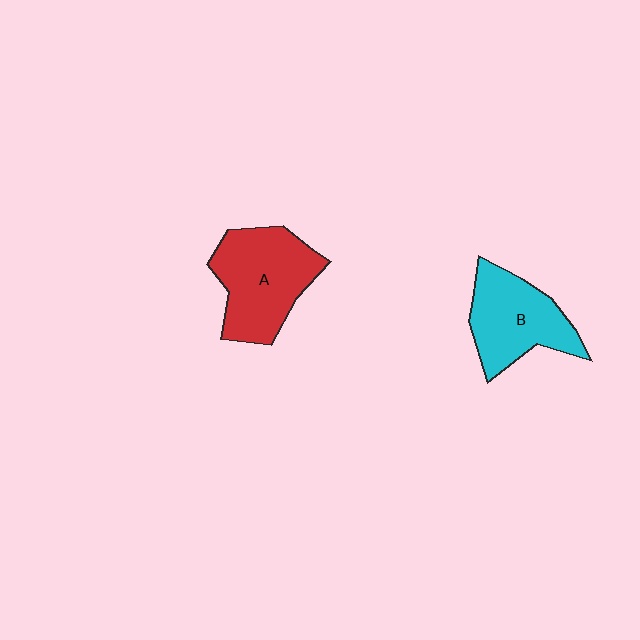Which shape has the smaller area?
Shape B (cyan).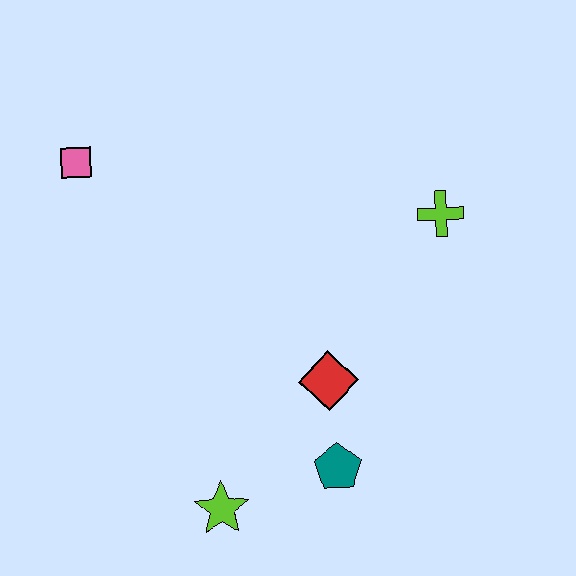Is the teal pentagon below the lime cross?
Yes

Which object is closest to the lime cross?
The red diamond is closest to the lime cross.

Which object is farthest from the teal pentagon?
The pink square is farthest from the teal pentagon.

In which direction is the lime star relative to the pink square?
The lime star is below the pink square.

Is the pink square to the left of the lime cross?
Yes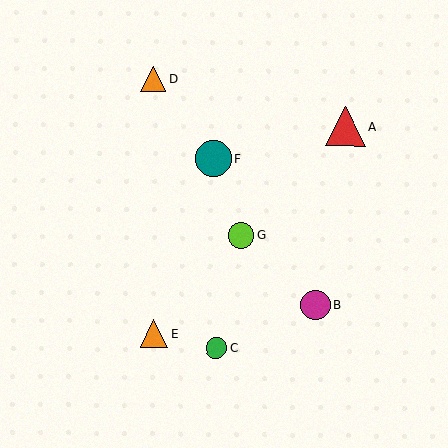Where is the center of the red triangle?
The center of the red triangle is at (346, 126).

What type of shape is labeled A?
Shape A is a red triangle.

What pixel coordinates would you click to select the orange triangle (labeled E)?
Click at (154, 334) to select the orange triangle E.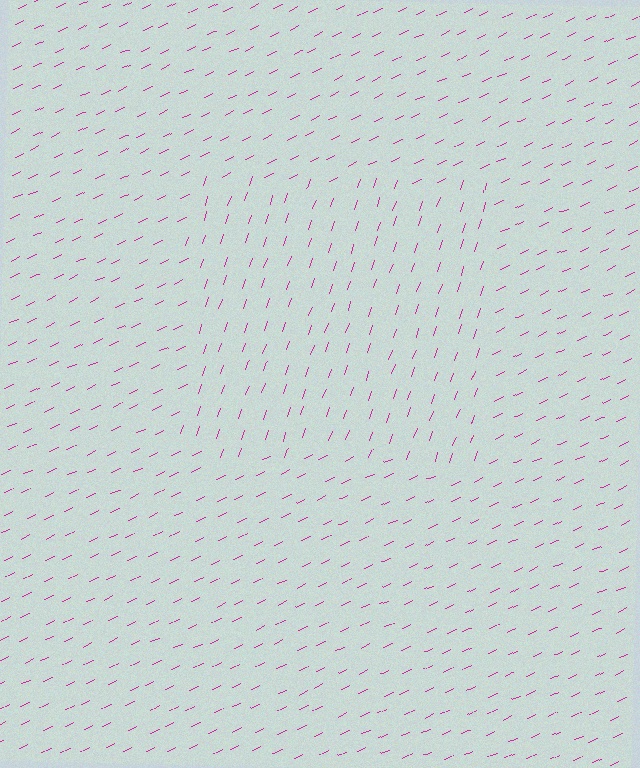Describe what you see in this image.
The image is filled with small magenta line segments. A rectangle region in the image has lines oriented differently from the surrounding lines, creating a visible texture boundary.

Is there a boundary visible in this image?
Yes, there is a texture boundary formed by a change in line orientation.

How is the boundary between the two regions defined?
The boundary is defined purely by a change in line orientation (approximately 45 degrees difference). All lines are the same color and thickness.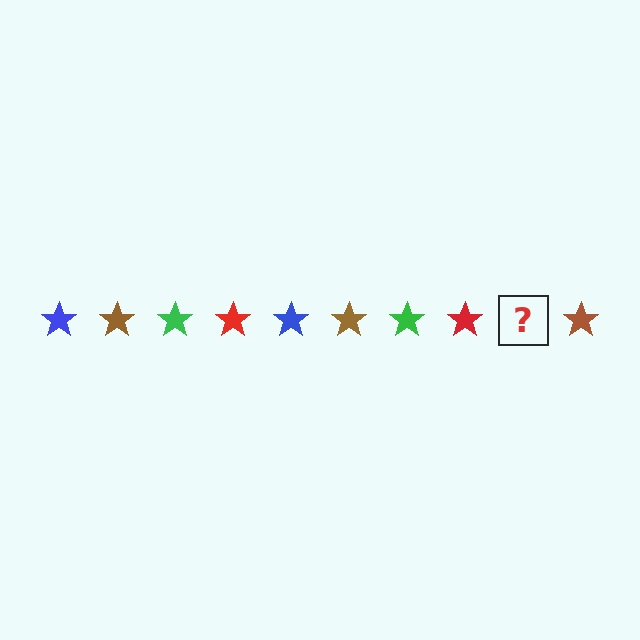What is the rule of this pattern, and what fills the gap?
The rule is that the pattern cycles through blue, brown, green, red stars. The gap should be filled with a blue star.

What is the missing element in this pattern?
The missing element is a blue star.